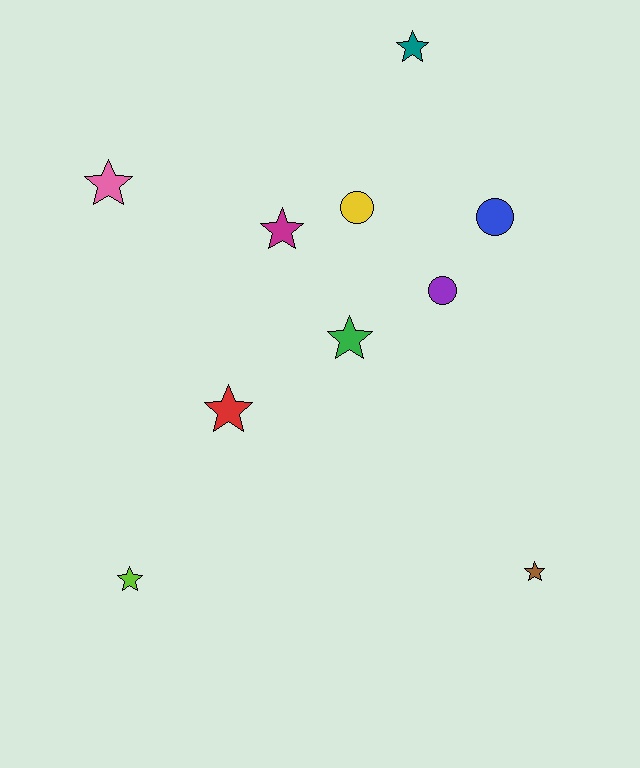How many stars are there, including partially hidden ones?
There are 7 stars.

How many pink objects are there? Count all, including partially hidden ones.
There is 1 pink object.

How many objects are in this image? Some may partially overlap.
There are 10 objects.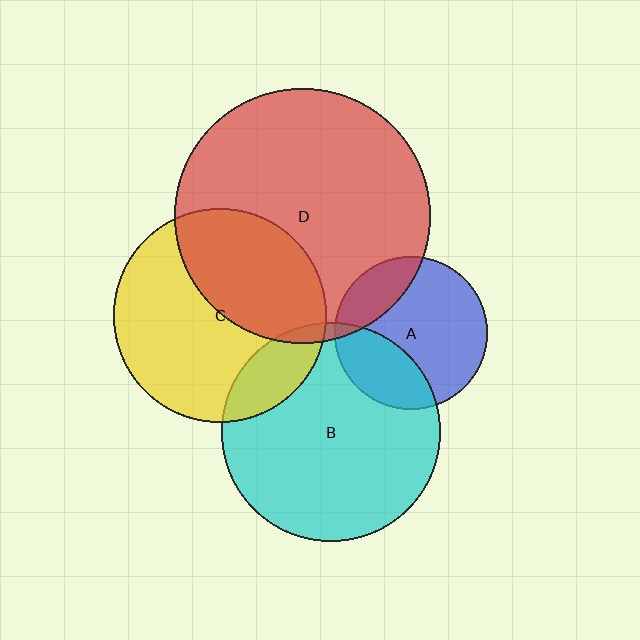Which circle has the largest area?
Circle D (red).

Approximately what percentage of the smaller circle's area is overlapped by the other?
Approximately 15%.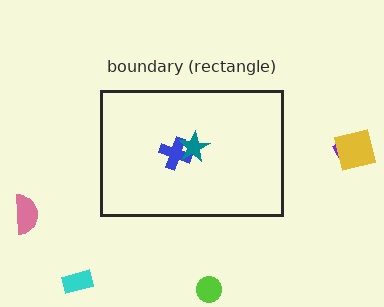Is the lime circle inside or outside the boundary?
Outside.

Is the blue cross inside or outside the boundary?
Inside.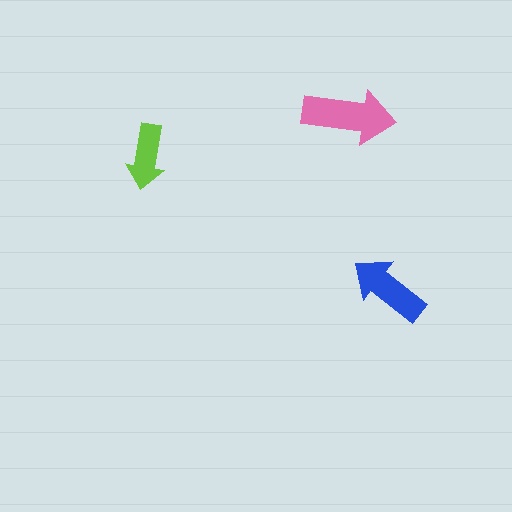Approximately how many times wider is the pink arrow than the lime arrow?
About 1.5 times wider.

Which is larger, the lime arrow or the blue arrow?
The blue one.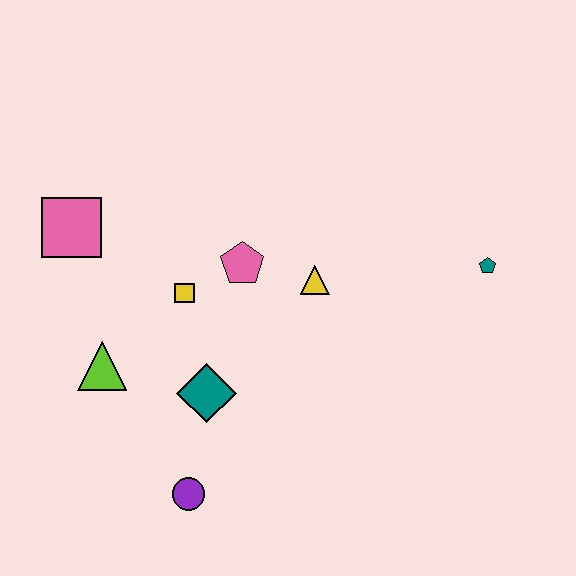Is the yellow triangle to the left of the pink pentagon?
No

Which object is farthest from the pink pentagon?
The teal pentagon is farthest from the pink pentagon.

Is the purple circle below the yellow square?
Yes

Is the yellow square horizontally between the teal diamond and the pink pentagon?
No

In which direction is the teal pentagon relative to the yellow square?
The teal pentagon is to the right of the yellow square.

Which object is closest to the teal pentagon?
The yellow triangle is closest to the teal pentagon.